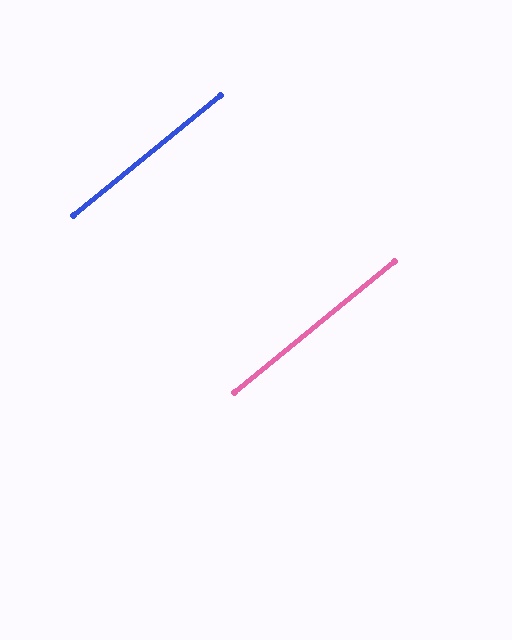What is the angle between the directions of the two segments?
Approximately 0 degrees.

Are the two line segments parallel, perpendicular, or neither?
Parallel — their directions differ by only 0.1°.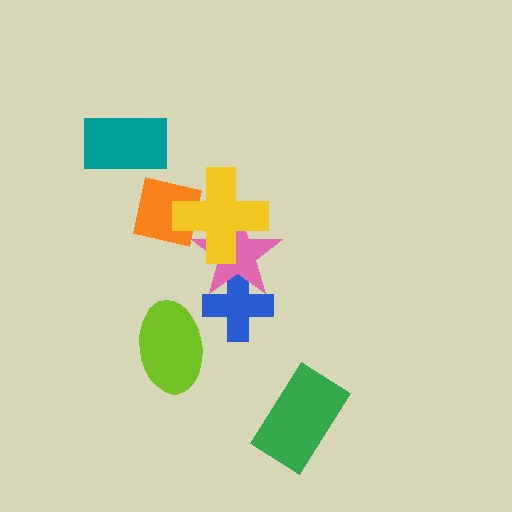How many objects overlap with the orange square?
1 object overlaps with the orange square.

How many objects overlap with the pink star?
2 objects overlap with the pink star.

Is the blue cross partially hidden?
Yes, it is partially covered by another shape.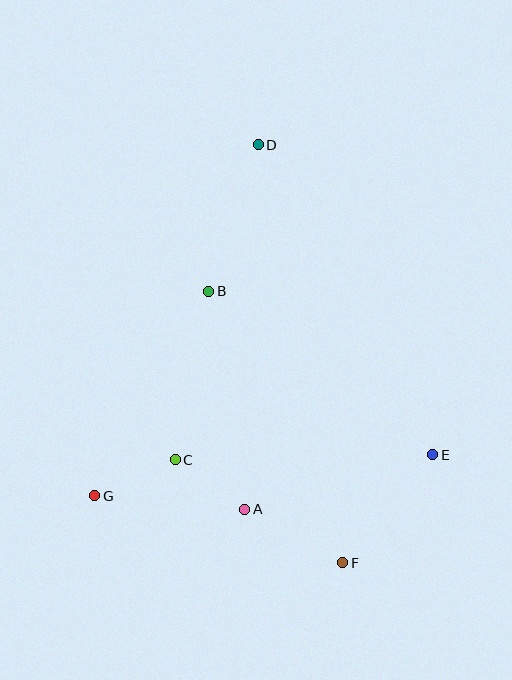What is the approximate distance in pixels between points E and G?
The distance between E and G is approximately 341 pixels.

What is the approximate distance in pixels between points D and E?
The distance between D and E is approximately 356 pixels.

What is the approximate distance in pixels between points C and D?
The distance between C and D is approximately 326 pixels.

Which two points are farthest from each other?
Points D and F are farthest from each other.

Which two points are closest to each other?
Points A and C are closest to each other.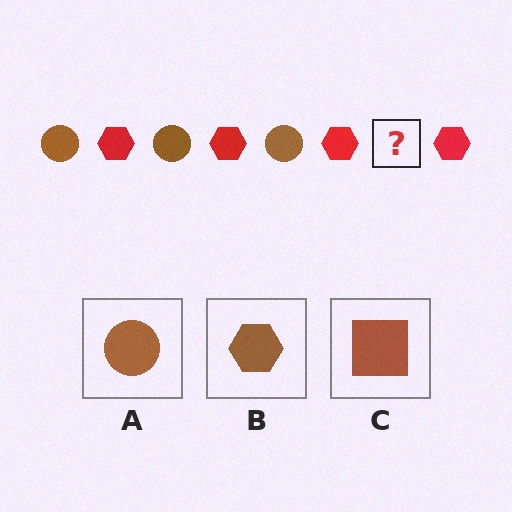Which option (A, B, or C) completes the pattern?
A.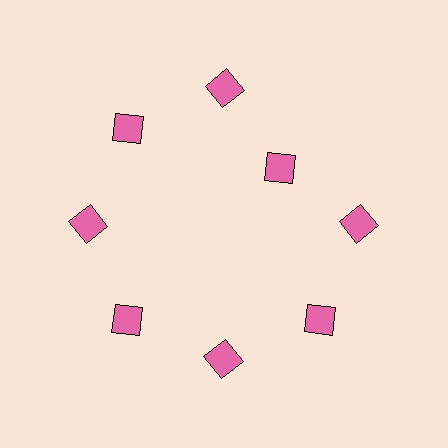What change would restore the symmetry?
The symmetry would be restored by moving it outward, back onto the ring so that all 8 diamonds sit at equal angles and equal distance from the center.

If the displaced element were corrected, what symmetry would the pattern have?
It would have 8-fold rotational symmetry — the pattern would map onto itself every 45 degrees.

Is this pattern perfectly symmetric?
No. The 8 pink diamonds are arranged in a ring, but one element near the 2 o'clock position is pulled inward toward the center, breaking the 8-fold rotational symmetry.